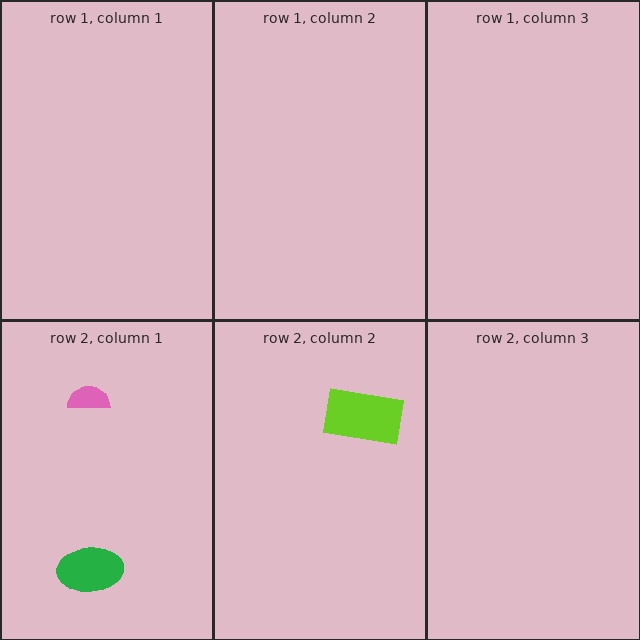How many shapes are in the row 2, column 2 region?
1.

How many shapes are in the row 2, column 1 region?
2.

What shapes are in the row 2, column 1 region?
The green ellipse, the pink semicircle.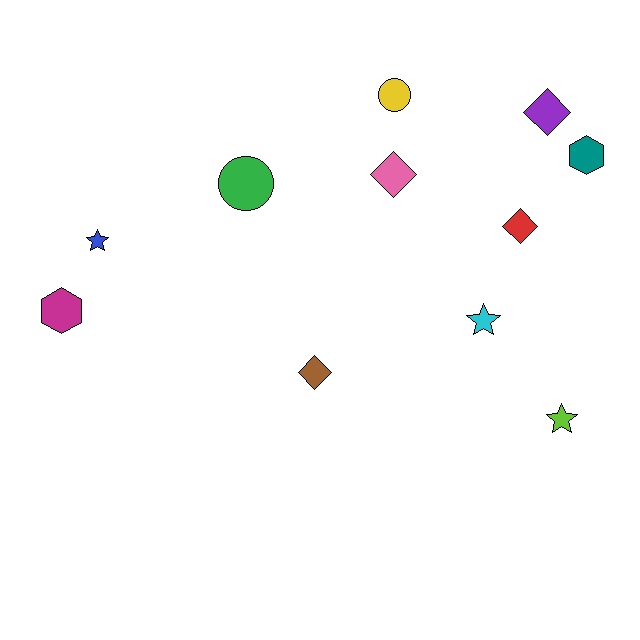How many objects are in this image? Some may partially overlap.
There are 11 objects.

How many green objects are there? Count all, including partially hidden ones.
There is 1 green object.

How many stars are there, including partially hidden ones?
There are 3 stars.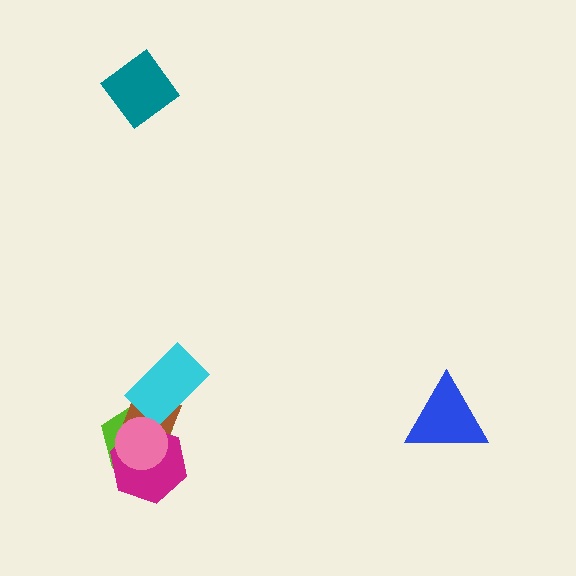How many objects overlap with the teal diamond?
0 objects overlap with the teal diamond.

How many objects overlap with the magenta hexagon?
3 objects overlap with the magenta hexagon.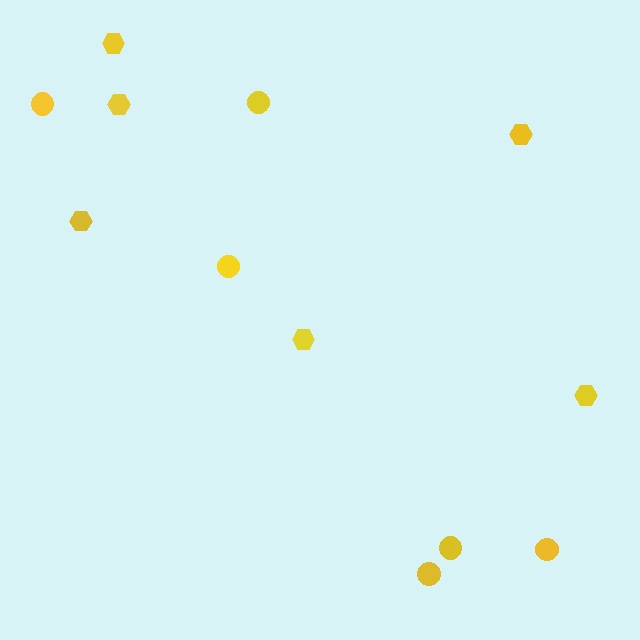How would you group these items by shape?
There are 2 groups: one group of circles (6) and one group of hexagons (6).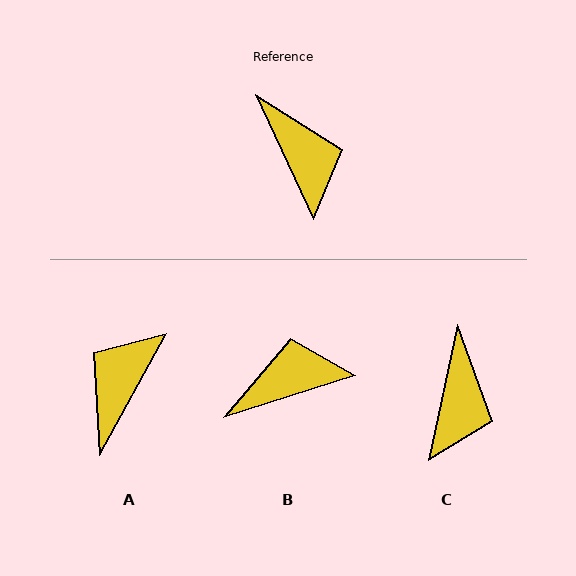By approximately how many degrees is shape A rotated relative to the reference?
Approximately 126 degrees counter-clockwise.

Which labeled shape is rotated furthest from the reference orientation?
A, about 126 degrees away.